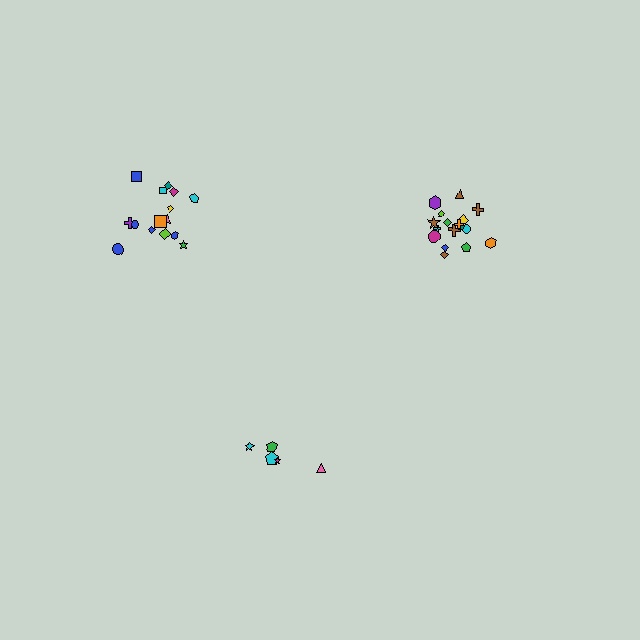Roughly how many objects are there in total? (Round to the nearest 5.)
Roughly 40 objects in total.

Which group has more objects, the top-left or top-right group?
The top-right group.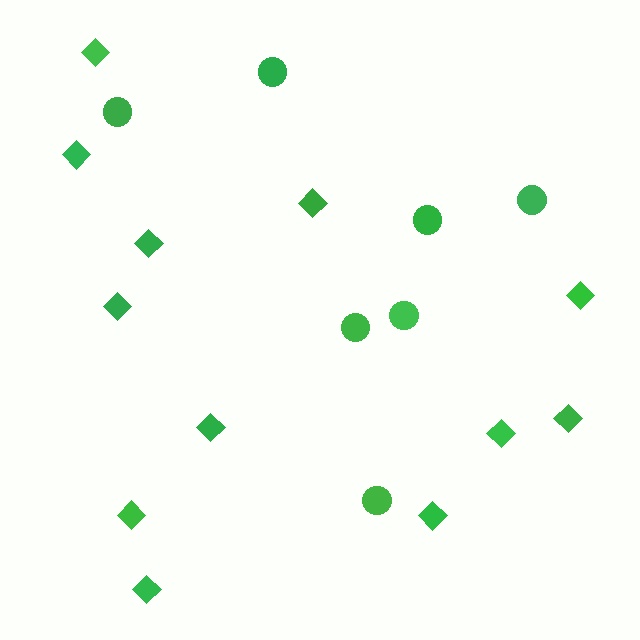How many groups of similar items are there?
There are 2 groups: one group of circles (7) and one group of diamonds (12).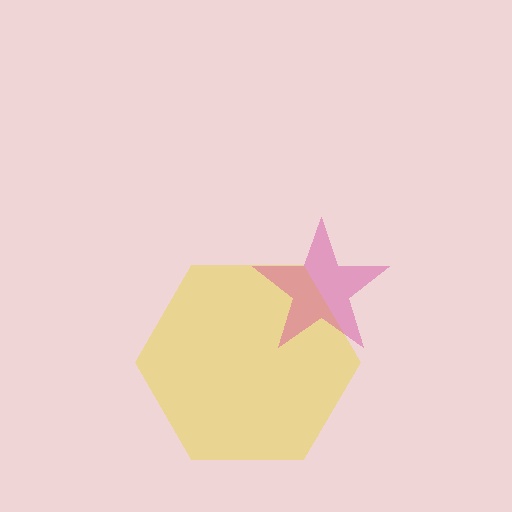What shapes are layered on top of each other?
The layered shapes are: a yellow hexagon, a magenta star.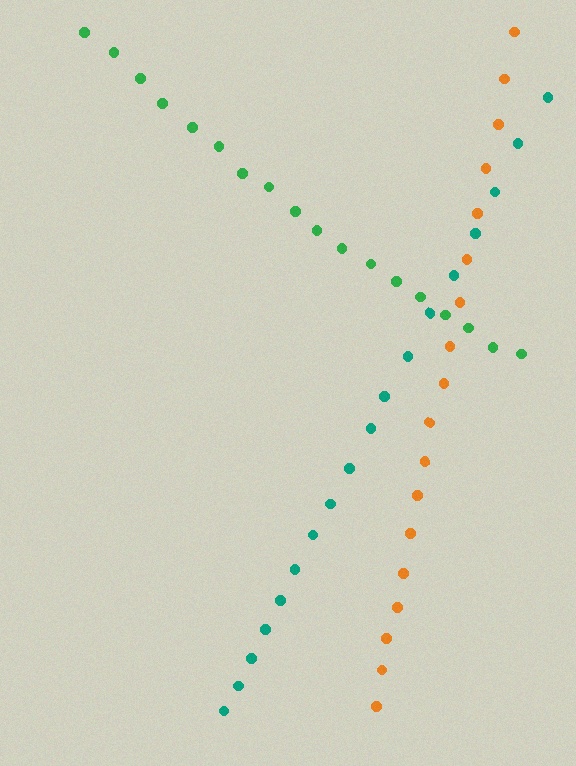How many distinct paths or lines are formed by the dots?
There are 3 distinct paths.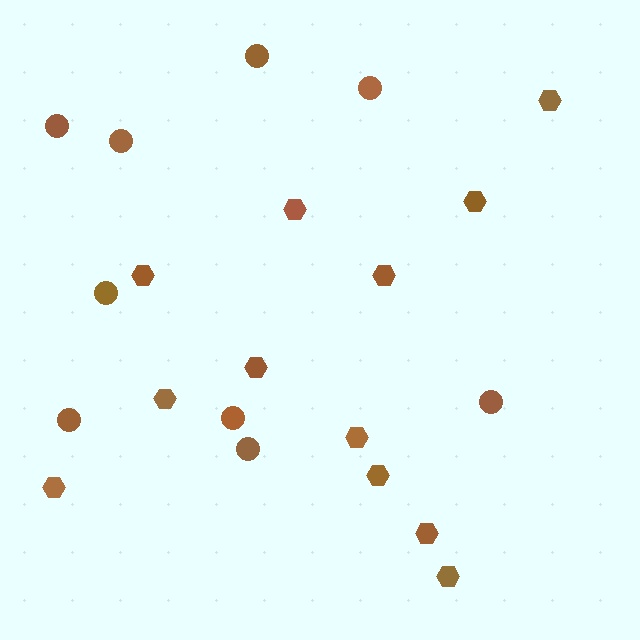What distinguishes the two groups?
There are 2 groups: one group of circles (9) and one group of hexagons (12).